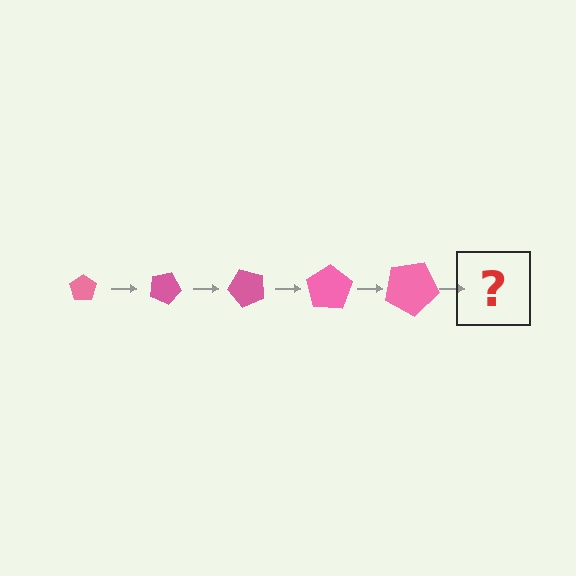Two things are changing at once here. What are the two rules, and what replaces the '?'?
The two rules are that the pentagon grows larger each step and it rotates 25 degrees each step. The '?' should be a pentagon, larger than the previous one and rotated 125 degrees from the start.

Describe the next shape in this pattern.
It should be a pentagon, larger than the previous one and rotated 125 degrees from the start.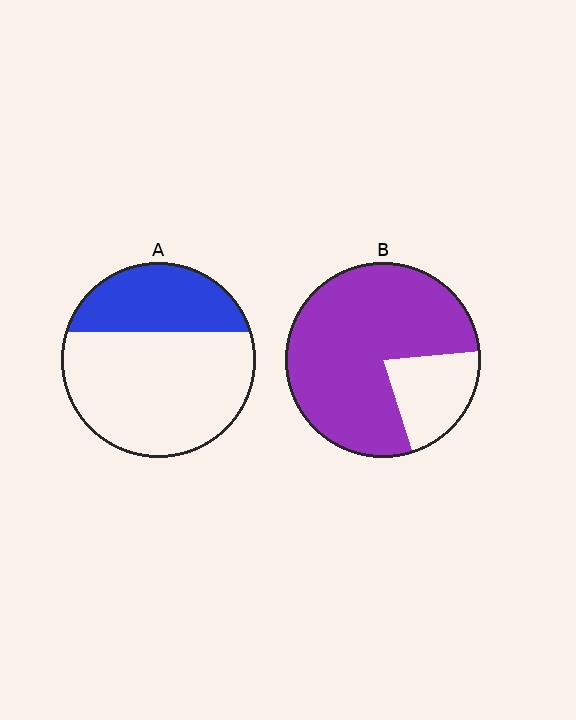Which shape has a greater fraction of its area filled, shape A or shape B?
Shape B.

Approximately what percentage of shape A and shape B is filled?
A is approximately 30% and B is approximately 80%.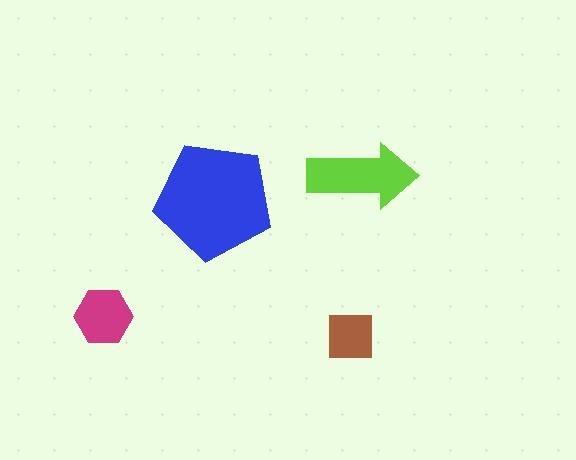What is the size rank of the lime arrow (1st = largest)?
2nd.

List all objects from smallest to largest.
The brown square, the magenta hexagon, the lime arrow, the blue pentagon.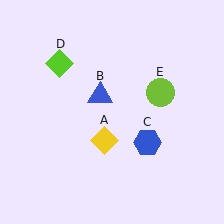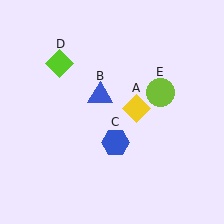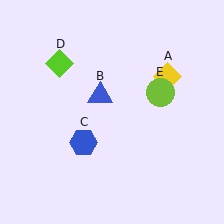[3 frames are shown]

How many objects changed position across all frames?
2 objects changed position: yellow diamond (object A), blue hexagon (object C).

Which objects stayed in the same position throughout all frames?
Blue triangle (object B) and lime diamond (object D) and lime circle (object E) remained stationary.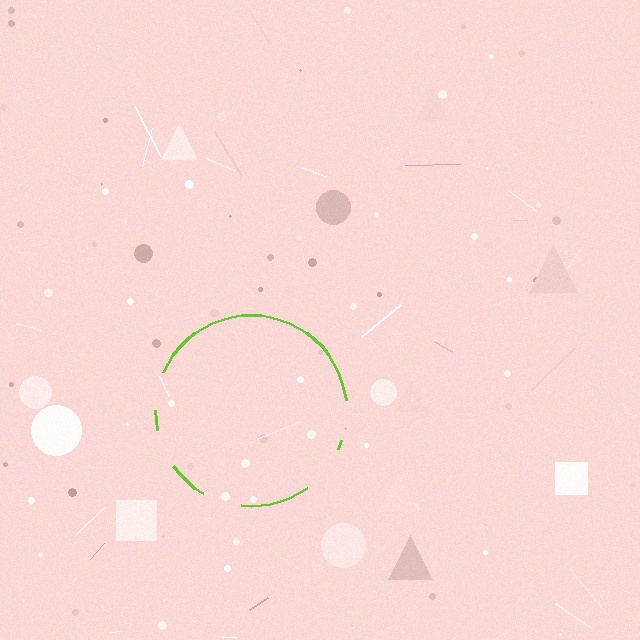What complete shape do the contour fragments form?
The contour fragments form a circle.